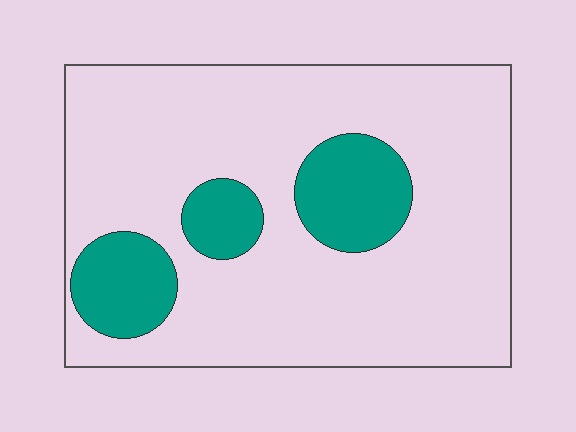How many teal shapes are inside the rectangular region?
3.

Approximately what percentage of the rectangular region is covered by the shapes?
Approximately 20%.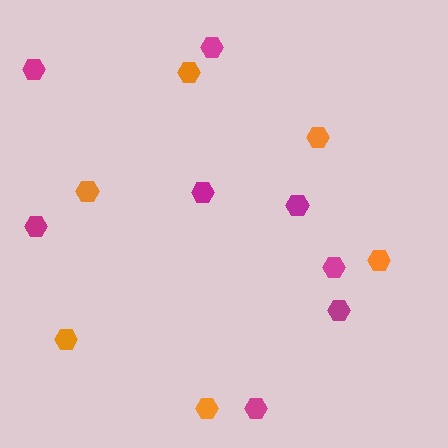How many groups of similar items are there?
There are 2 groups: one group of magenta hexagons (8) and one group of orange hexagons (6).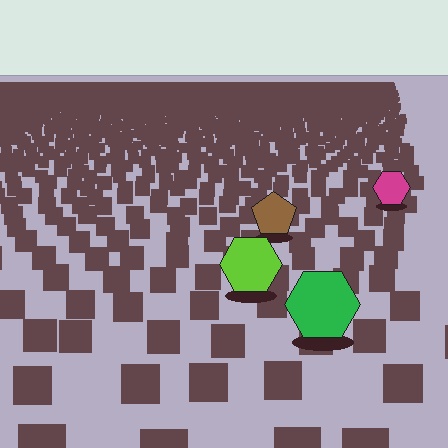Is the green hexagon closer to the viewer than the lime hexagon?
Yes. The green hexagon is closer — you can tell from the texture gradient: the ground texture is coarser near it.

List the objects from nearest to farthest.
From nearest to farthest: the green hexagon, the lime hexagon, the brown pentagon, the magenta hexagon.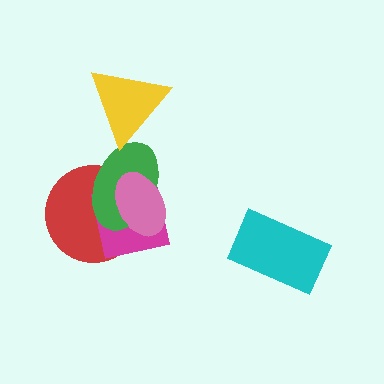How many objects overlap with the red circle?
3 objects overlap with the red circle.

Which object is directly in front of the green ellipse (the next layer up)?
The pink ellipse is directly in front of the green ellipse.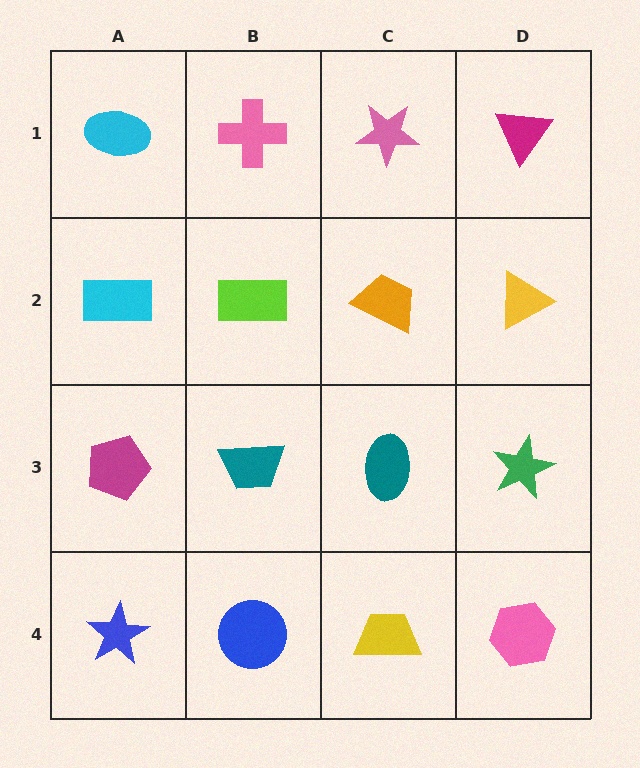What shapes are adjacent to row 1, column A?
A cyan rectangle (row 2, column A), a pink cross (row 1, column B).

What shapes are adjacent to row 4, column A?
A magenta pentagon (row 3, column A), a blue circle (row 4, column B).